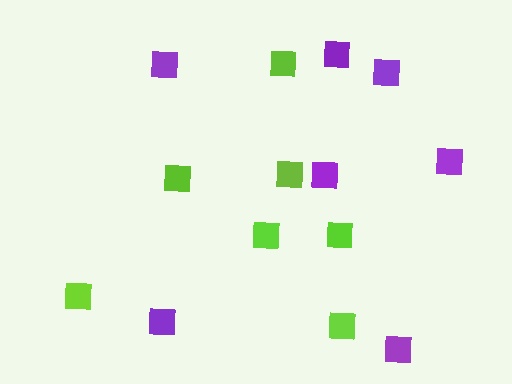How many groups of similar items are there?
There are 2 groups: one group of purple squares (7) and one group of lime squares (7).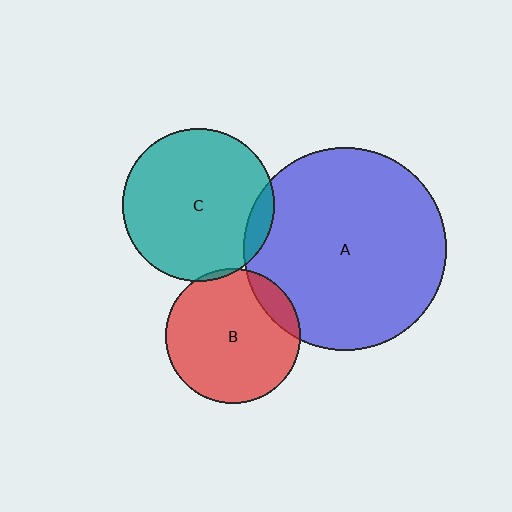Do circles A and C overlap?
Yes.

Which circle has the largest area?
Circle A (blue).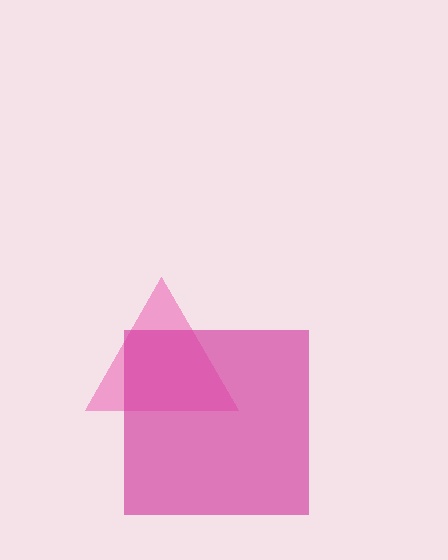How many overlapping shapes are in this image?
There are 2 overlapping shapes in the image.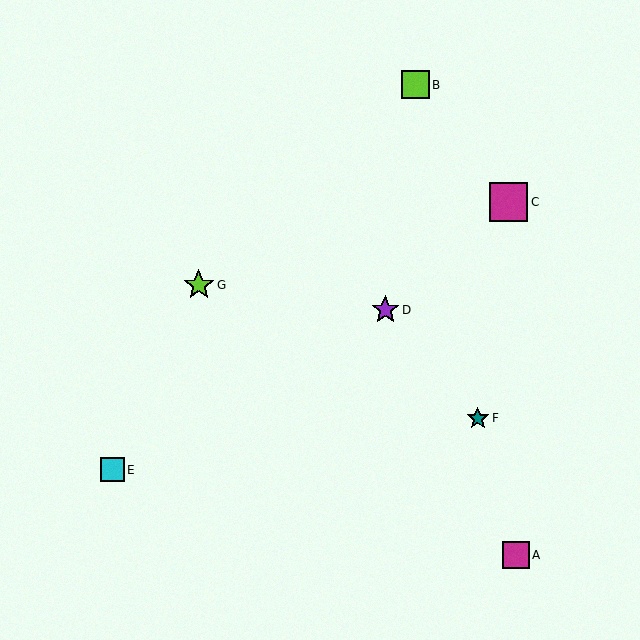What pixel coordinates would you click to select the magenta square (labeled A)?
Click at (516, 555) to select the magenta square A.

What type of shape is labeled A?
Shape A is a magenta square.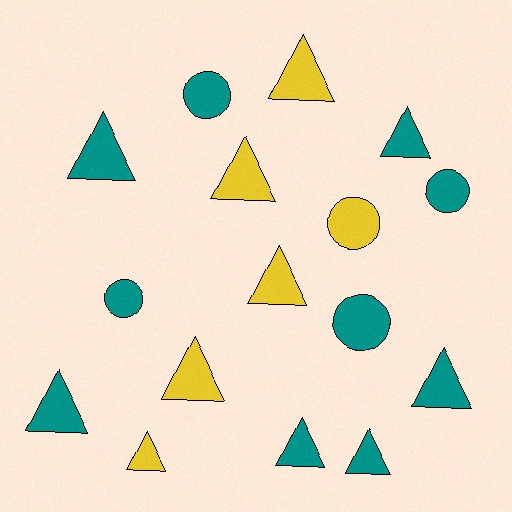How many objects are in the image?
There are 16 objects.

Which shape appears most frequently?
Triangle, with 11 objects.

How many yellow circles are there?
There is 1 yellow circle.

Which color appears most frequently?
Teal, with 10 objects.